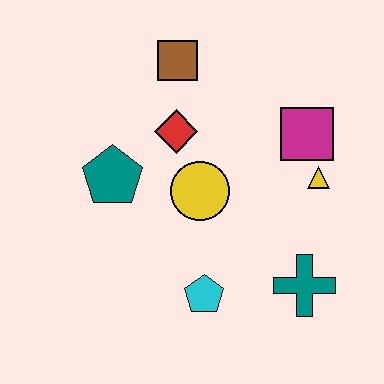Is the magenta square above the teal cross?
Yes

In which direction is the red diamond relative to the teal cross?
The red diamond is above the teal cross.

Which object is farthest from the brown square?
The teal cross is farthest from the brown square.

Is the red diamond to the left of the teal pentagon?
No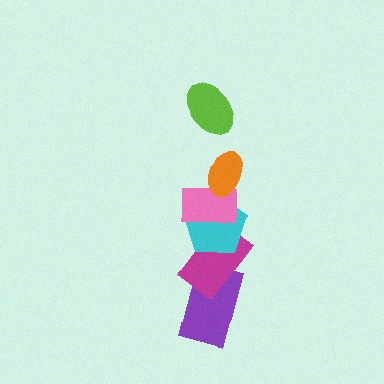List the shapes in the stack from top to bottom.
From top to bottom: the lime ellipse, the orange ellipse, the pink rectangle, the cyan pentagon, the magenta rectangle, the purple rectangle.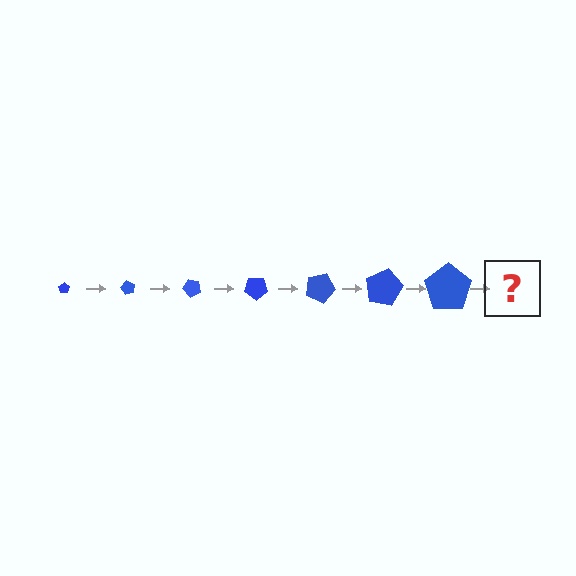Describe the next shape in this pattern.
It should be a pentagon, larger than the previous one and rotated 420 degrees from the start.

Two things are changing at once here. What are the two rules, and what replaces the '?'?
The two rules are that the pentagon grows larger each step and it rotates 60 degrees each step. The '?' should be a pentagon, larger than the previous one and rotated 420 degrees from the start.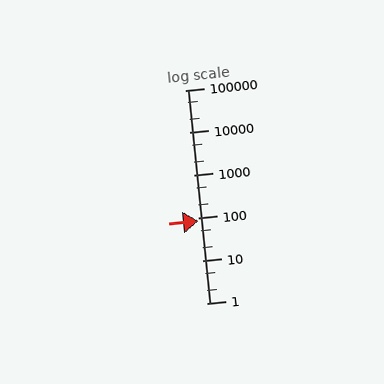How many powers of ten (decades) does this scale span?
The scale spans 5 decades, from 1 to 100000.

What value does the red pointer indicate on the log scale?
The pointer indicates approximately 84.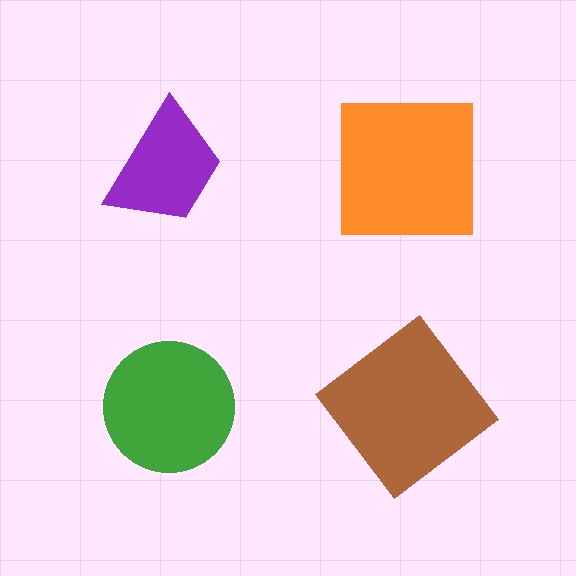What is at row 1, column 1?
A purple trapezoid.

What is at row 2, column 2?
A brown diamond.